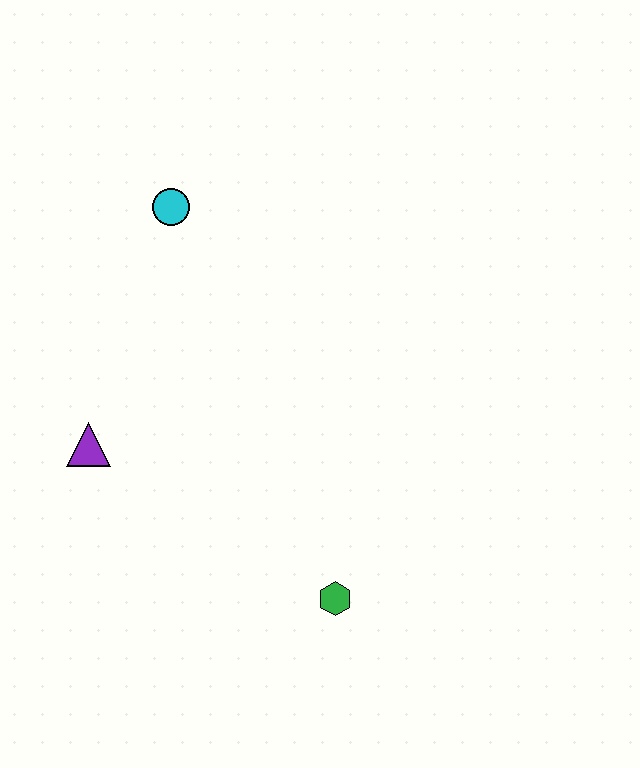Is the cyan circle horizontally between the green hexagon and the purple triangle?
Yes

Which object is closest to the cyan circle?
The purple triangle is closest to the cyan circle.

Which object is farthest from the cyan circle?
The green hexagon is farthest from the cyan circle.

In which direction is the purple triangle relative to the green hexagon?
The purple triangle is to the left of the green hexagon.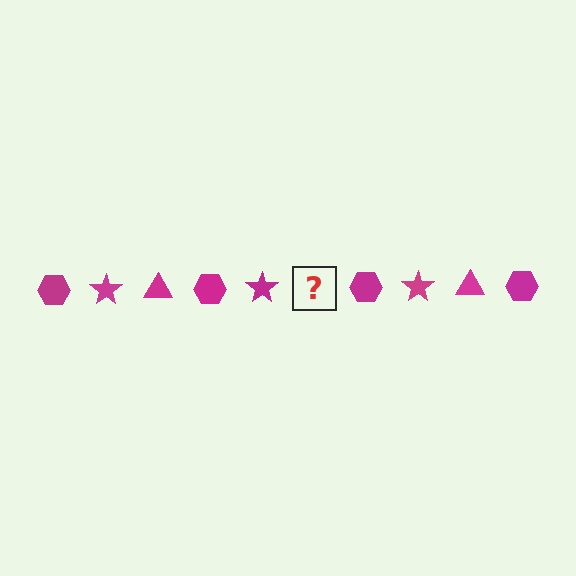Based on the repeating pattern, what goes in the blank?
The blank should be a magenta triangle.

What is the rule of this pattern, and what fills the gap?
The rule is that the pattern cycles through hexagon, star, triangle shapes in magenta. The gap should be filled with a magenta triangle.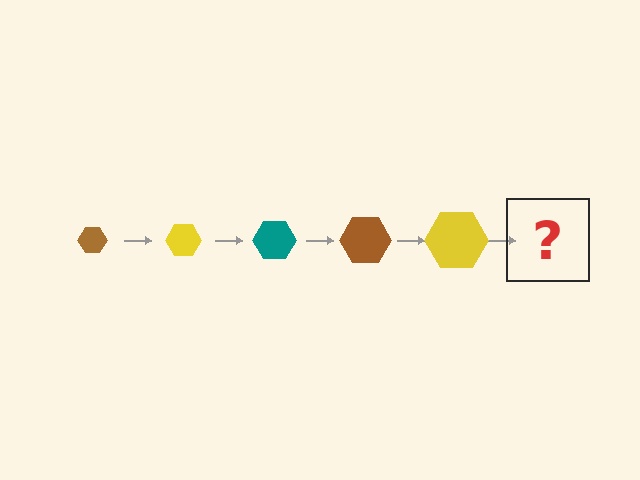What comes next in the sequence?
The next element should be a teal hexagon, larger than the previous one.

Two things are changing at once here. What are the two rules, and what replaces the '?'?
The two rules are that the hexagon grows larger each step and the color cycles through brown, yellow, and teal. The '?' should be a teal hexagon, larger than the previous one.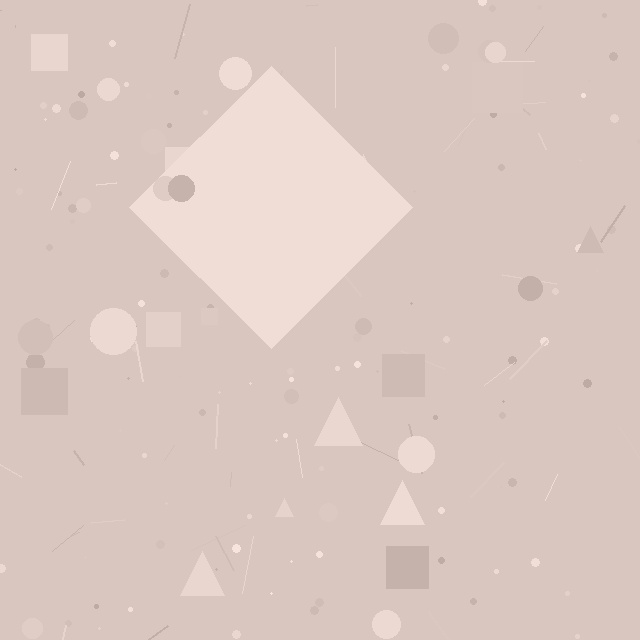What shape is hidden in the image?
A diamond is hidden in the image.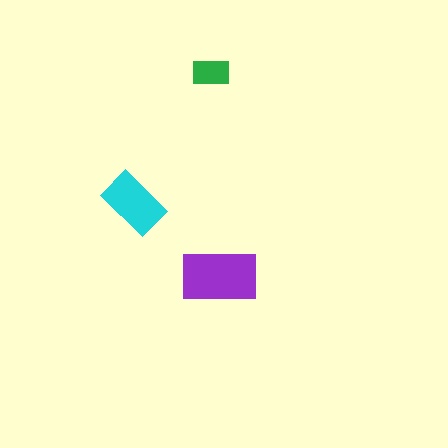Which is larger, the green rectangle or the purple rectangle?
The purple one.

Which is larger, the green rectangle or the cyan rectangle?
The cyan one.